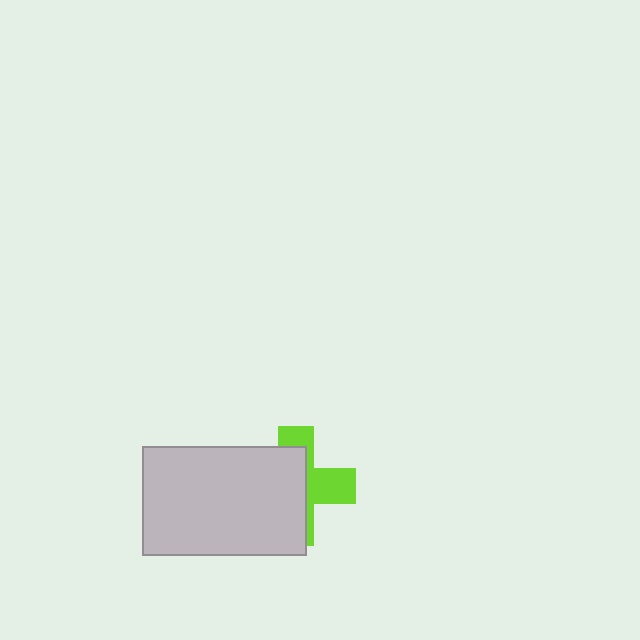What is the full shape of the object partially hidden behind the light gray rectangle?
The partially hidden object is a lime cross.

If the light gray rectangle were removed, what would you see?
You would see the complete lime cross.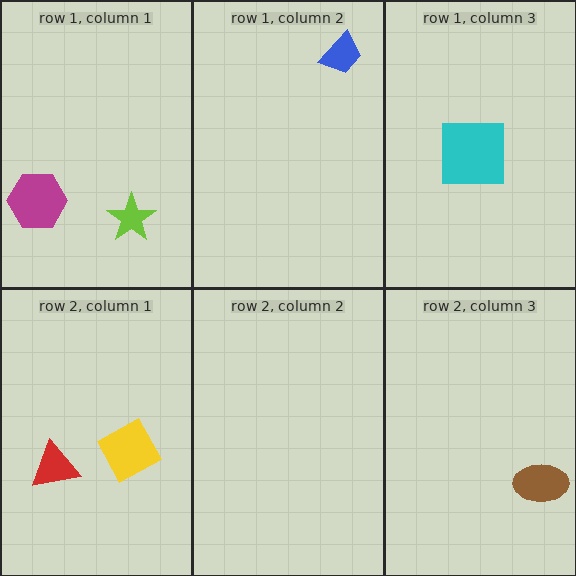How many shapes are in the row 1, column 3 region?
1.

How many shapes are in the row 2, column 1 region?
2.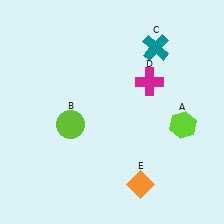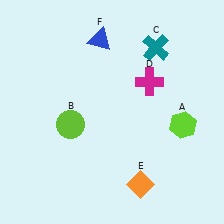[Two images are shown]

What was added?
A blue triangle (F) was added in Image 2.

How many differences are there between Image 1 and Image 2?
There is 1 difference between the two images.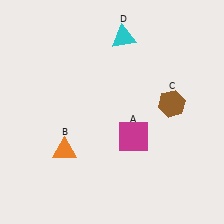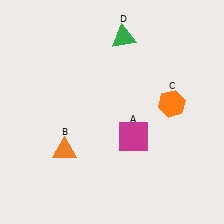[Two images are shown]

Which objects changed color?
C changed from brown to orange. D changed from cyan to green.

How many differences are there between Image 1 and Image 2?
There are 2 differences between the two images.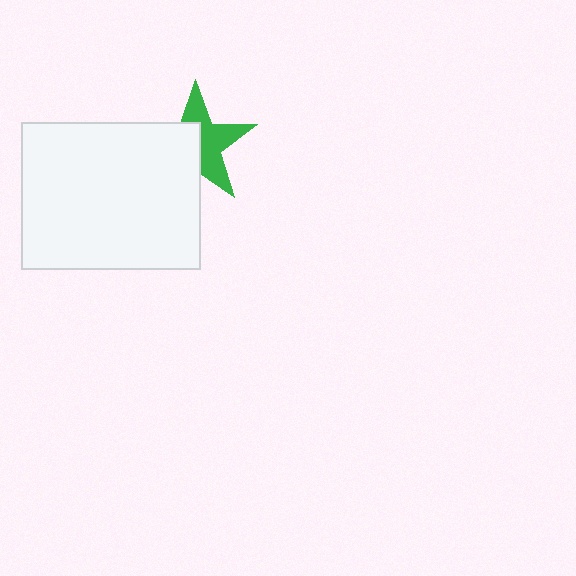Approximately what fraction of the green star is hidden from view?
Roughly 49% of the green star is hidden behind the white rectangle.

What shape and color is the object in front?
The object in front is a white rectangle.